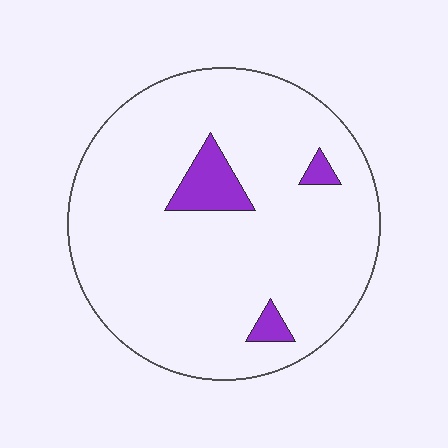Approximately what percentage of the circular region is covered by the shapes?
Approximately 5%.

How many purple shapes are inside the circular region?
3.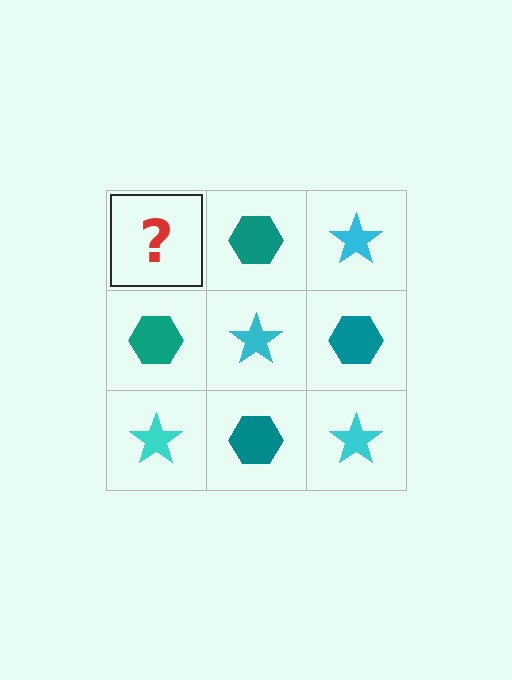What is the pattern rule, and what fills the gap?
The rule is that it alternates cyan star and teal hexagon in a checkerboard pattern. The gap should be filled with a cyan star.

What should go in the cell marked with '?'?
The missing cell should contain a cyan star.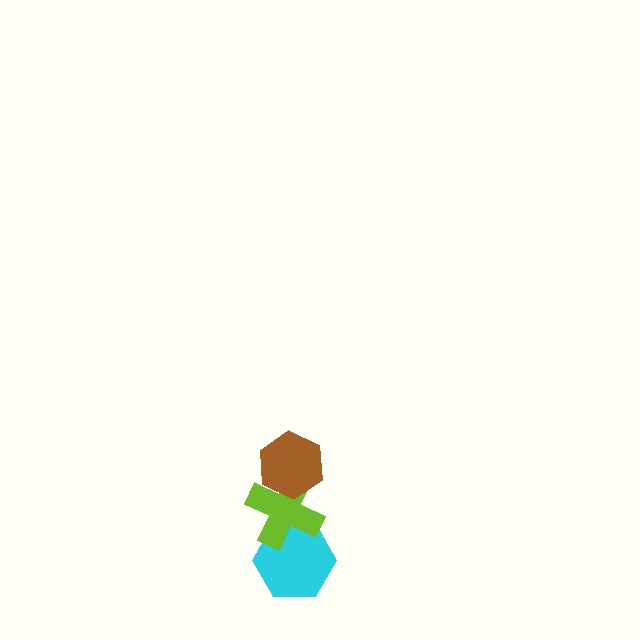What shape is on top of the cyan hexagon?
The lime cross is on top of the cyan hexagon.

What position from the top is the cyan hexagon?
The cyan hexagon is 3rd from the top.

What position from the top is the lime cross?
The lime cross is 2nd from the top.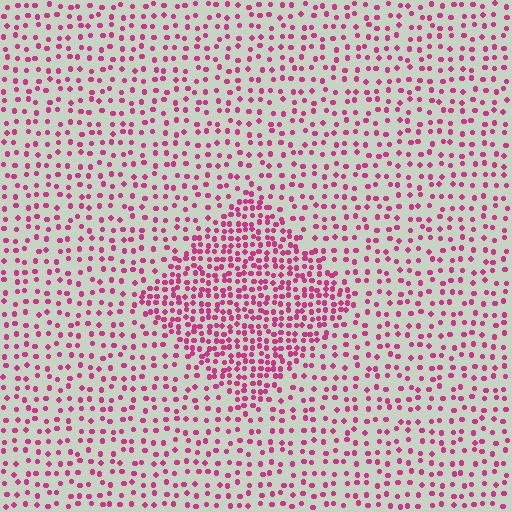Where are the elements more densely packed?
The elements are more densely packed inside the diamond boundary.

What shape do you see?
I see a diamond.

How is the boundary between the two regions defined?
The boundary is defined by a change in element density (approximately 2.1x ratio). All elements are the same color, size, and shape.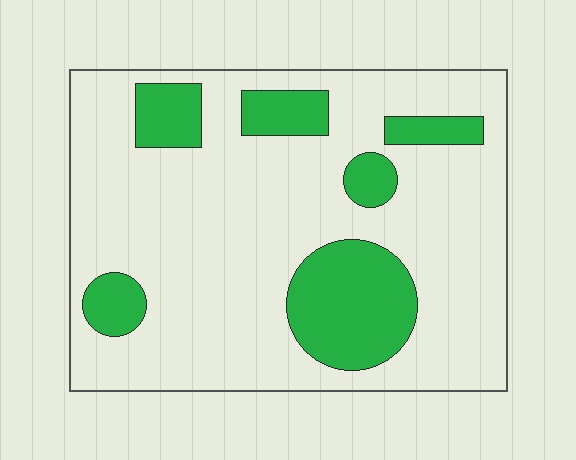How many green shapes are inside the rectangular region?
6.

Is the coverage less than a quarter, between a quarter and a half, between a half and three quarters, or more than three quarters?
Less than a quarter.